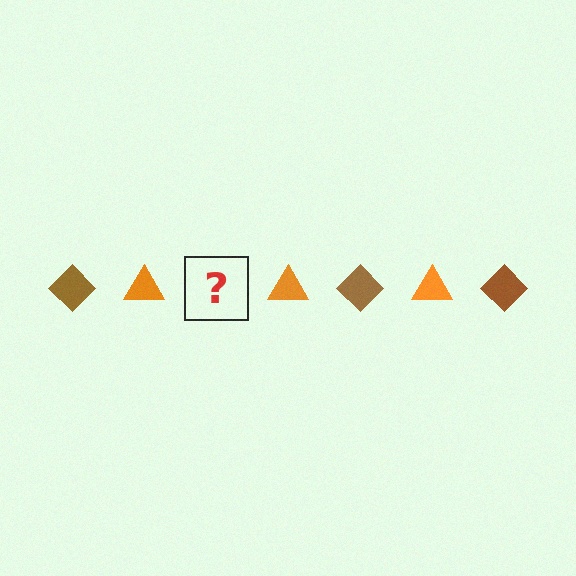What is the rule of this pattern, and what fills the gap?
The rule is that the pattern alternates between brown diamond and orange triangle. The gap should be filled with a brown diamond.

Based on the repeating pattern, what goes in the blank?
The blank should be a brown diamond.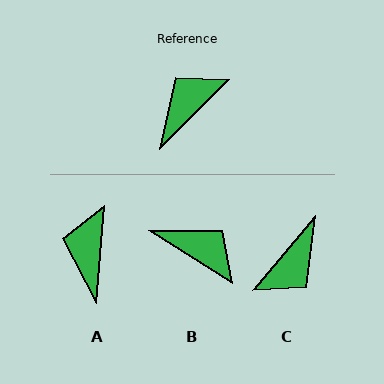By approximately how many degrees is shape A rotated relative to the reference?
Approximately 40 degrees counter-clockwise.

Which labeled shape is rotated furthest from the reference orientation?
C, about 175 degrees away.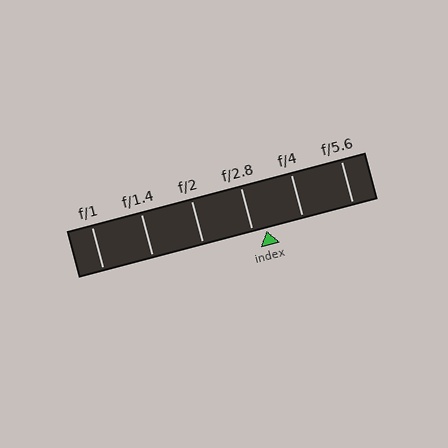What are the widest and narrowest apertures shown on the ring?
The widest aperture shown is f/1 and the narrowest is f/5.6.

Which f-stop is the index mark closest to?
The index mark is closest to f/2.8.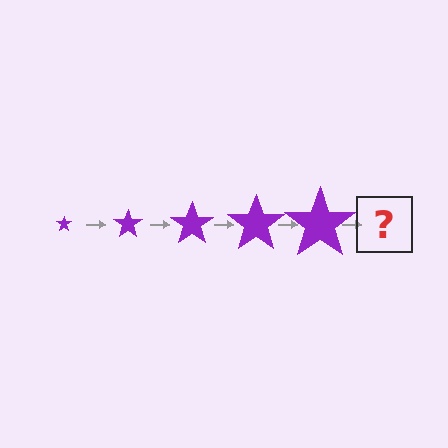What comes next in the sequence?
The next element should be a purple star, larger than the previous one.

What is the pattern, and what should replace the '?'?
The pattern is that the star gets progressively larger each step. The '?' should be a purple star, larger than the previous one.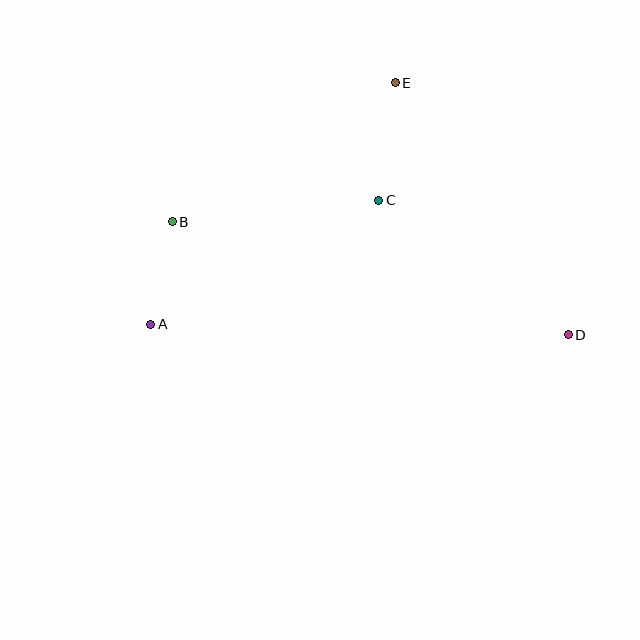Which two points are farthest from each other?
Points A and D are farthest from each other.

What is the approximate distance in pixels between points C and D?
The distance between C and D is approximately 232 pixels.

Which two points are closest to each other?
Points A and B are closest to each other.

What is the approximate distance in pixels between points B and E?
The distance between B and E is approximately 262 pixels.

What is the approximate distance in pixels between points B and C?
The distance between B and C is approximately 208 pixels.